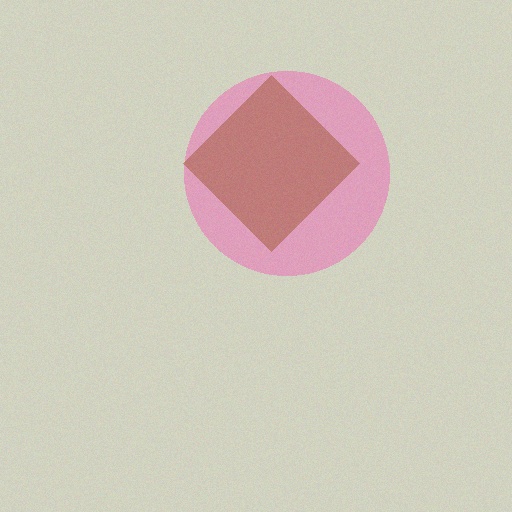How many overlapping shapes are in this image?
There are 2 overlapping shapes in the image.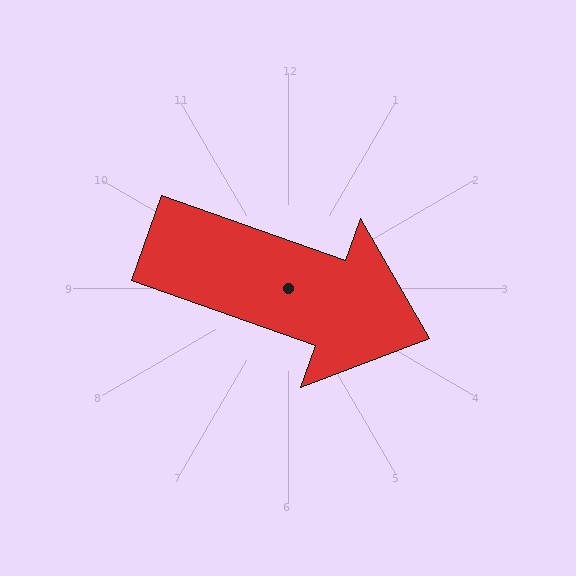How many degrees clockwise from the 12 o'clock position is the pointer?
Approximately 110 degrees.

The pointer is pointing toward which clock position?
Roughly 4 o'clock.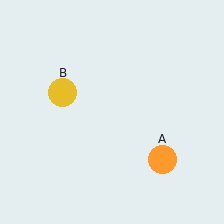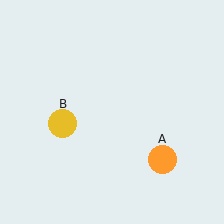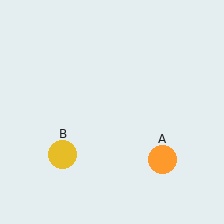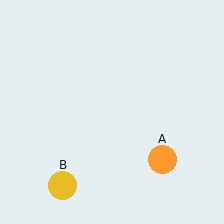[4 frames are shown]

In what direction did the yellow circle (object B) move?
The yellow circle (object B) moved down.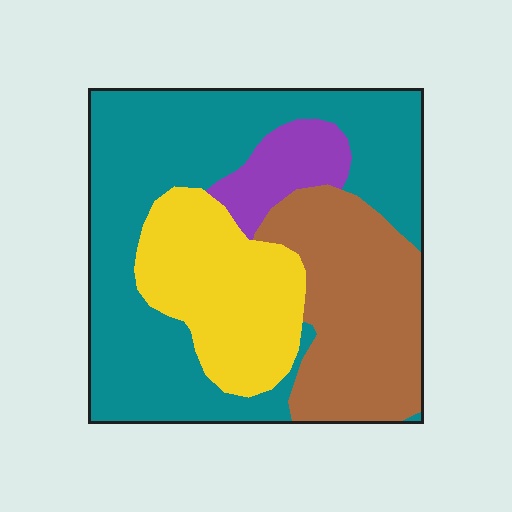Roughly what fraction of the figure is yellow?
Yellow covers 21% of the figure.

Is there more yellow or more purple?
Yellow.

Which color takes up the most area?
Teal, at roughly 45%.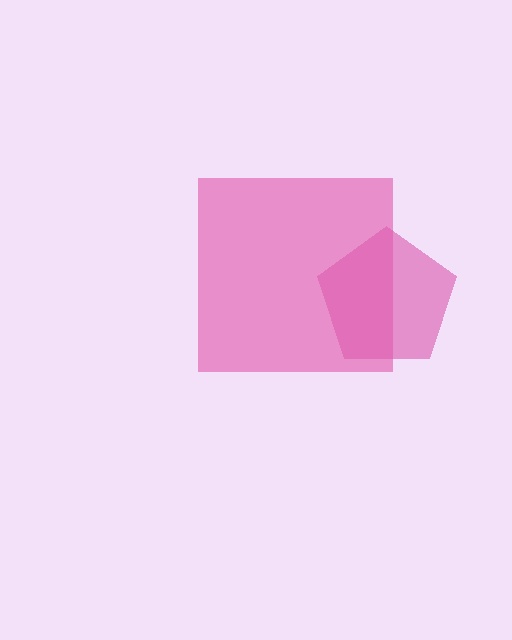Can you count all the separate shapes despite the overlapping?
Yes, there are 2 separate shapes.